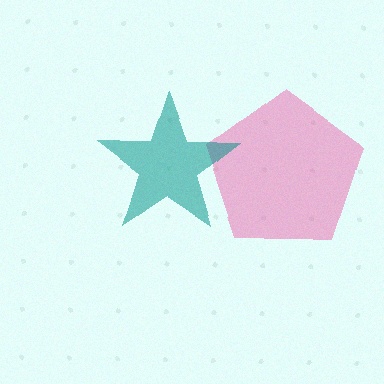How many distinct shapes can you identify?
There are 2 distinct shapes: a pink pentagon, a teal star.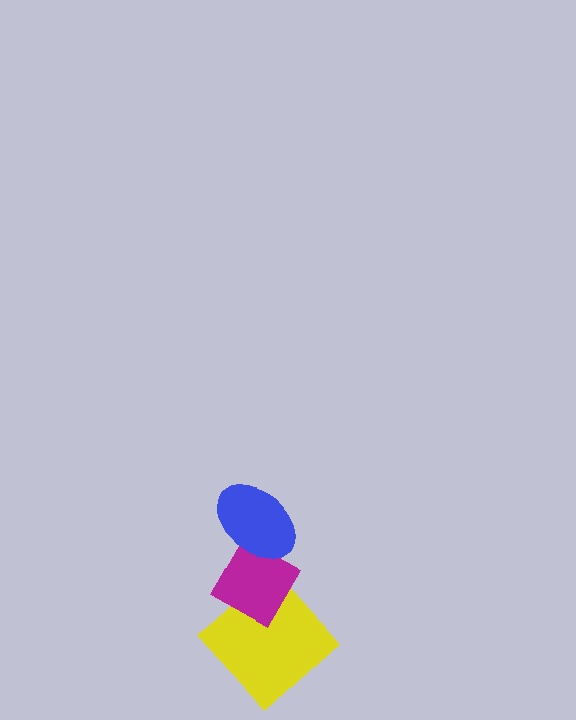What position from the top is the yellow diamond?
The yellow diamond is 3rd from the top.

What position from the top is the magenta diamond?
The magenta diamond is 2nd from the top.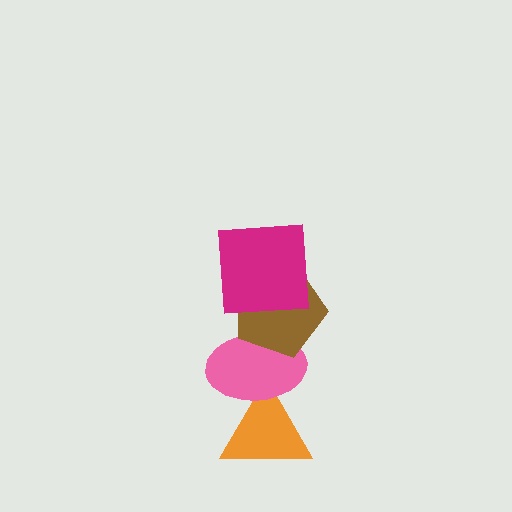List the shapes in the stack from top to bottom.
From top to bottom: the magenta square, the brown pentagon, the pink ellipse, the orange triangle.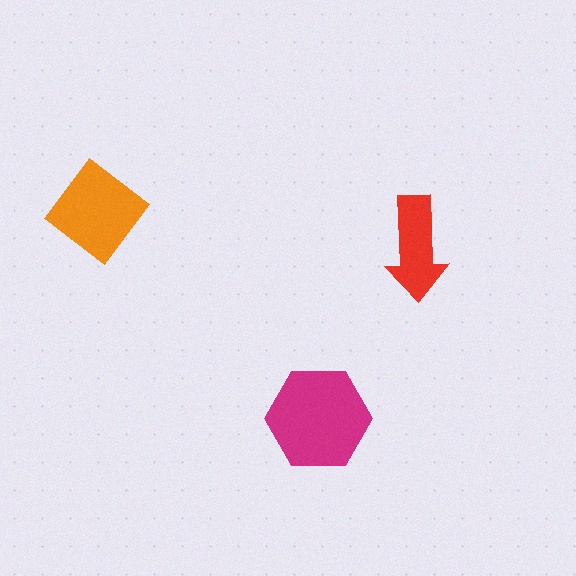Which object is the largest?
The magenta hexagon.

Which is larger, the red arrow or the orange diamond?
The orange diamond.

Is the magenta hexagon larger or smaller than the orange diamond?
Larger.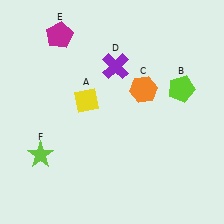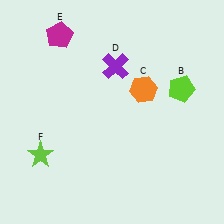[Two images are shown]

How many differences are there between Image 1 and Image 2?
There is 1 difference between the two images.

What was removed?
The yellow diamond (A) was removed in Image 2.